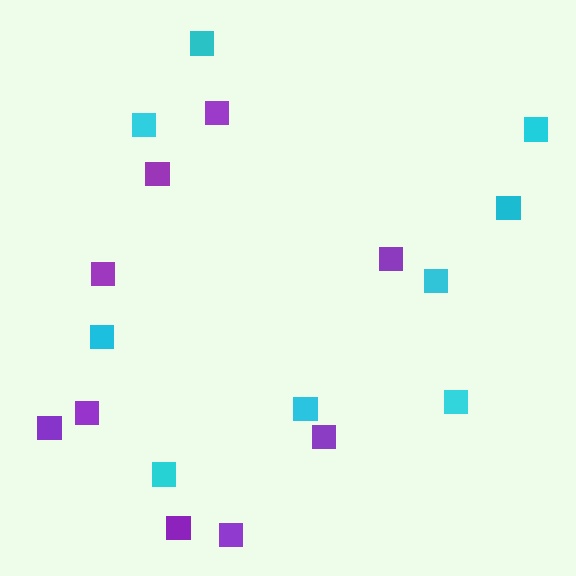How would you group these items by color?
There are 2 groups: one group of purple squares (9) and one group of cyan squares (9).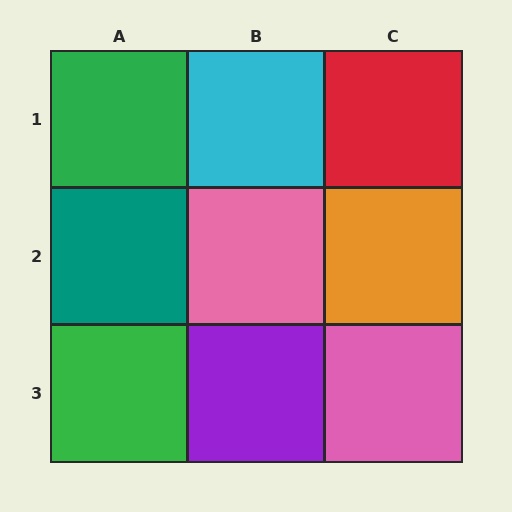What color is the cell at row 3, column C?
Pink.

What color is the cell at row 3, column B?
Purple.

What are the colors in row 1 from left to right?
Green, cyan, red.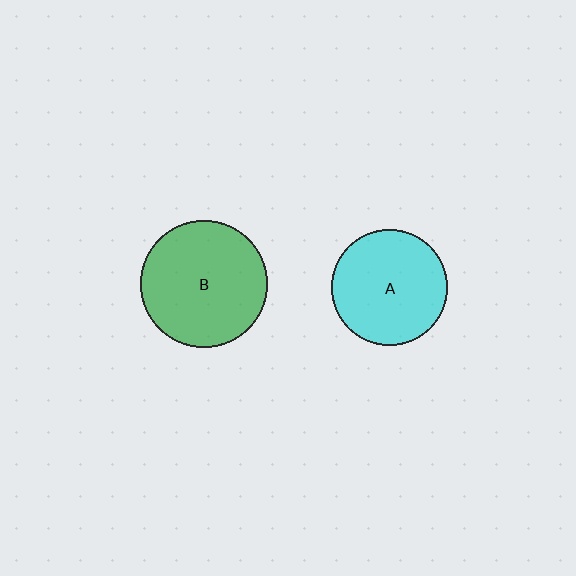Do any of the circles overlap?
No, none of the circles overlap.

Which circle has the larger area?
Circle B (green).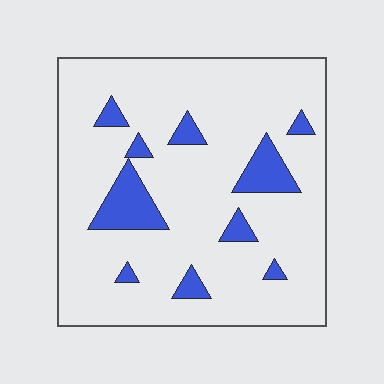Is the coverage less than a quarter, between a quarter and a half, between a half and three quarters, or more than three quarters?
Less than a quarter.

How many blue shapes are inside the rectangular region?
10.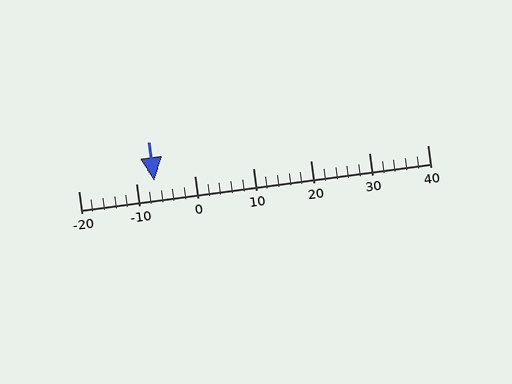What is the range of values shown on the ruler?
The ruler shows values from -20 to 40.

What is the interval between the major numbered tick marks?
The major tick marks are spaced 10 units apart.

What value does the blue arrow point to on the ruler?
The blue arrow points to approximately -7.